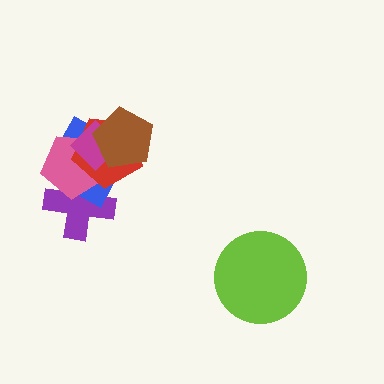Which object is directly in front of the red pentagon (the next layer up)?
The magenta diamond is directly in front of the red pentagon.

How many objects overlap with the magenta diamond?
4 objects overlap with the magenta diamond.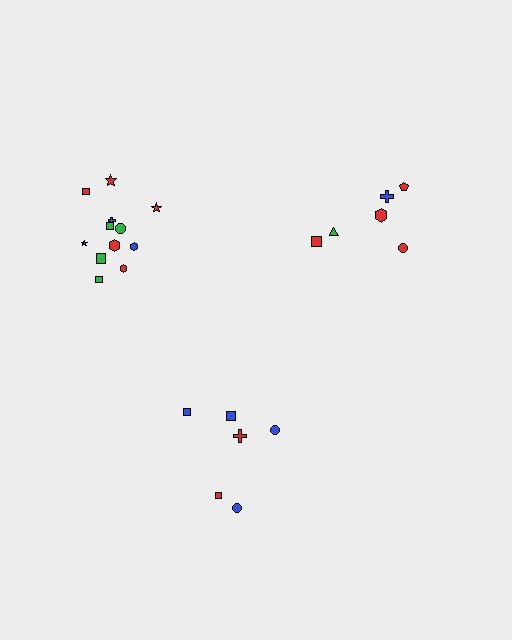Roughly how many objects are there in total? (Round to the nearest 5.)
Roughly 25 objects in total.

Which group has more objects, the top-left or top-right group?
The top-left group.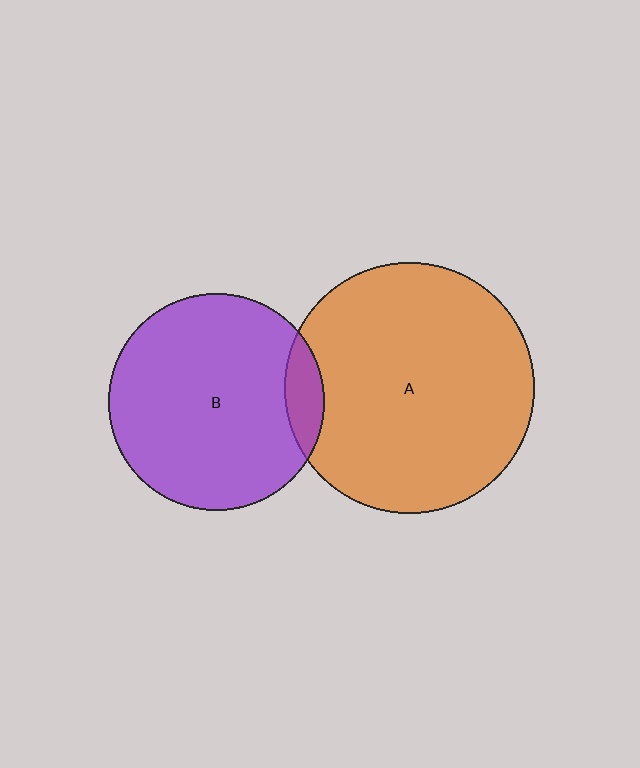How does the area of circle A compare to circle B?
Approximately 1.3 times.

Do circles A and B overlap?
Yes.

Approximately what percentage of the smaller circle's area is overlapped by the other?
Approximately 10%.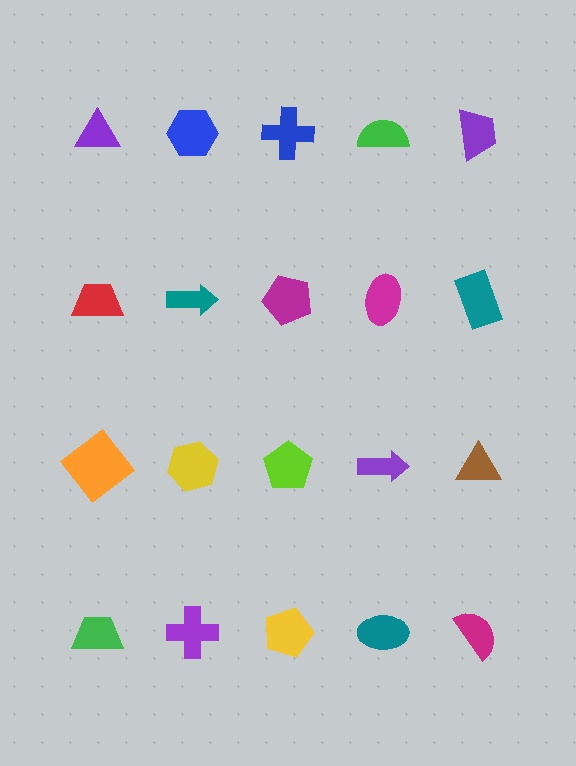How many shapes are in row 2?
5 shapes.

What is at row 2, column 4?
A magenta ellipse.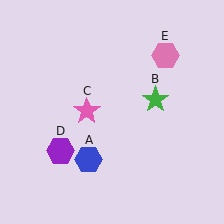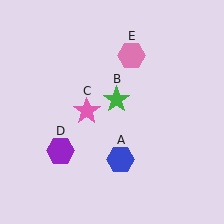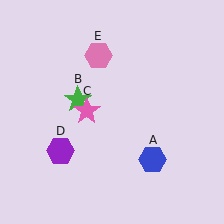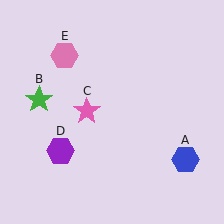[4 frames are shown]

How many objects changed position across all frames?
3 objects changed position: blue hexagon (object A), green star (object B), pink hexagon (object E).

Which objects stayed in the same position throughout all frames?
Pink star (object C) and purple hexagon (object D) remained stationary.